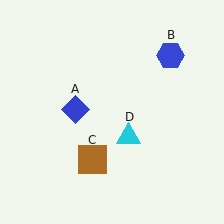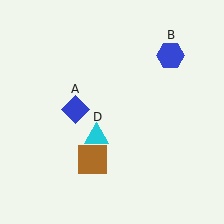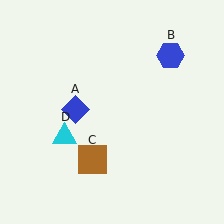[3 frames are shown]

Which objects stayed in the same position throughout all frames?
Blue diamond (object A) and blue hexagon (object B) and brown square (object C) remained stationary.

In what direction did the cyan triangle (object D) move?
The cyan triangle (object D) moved left.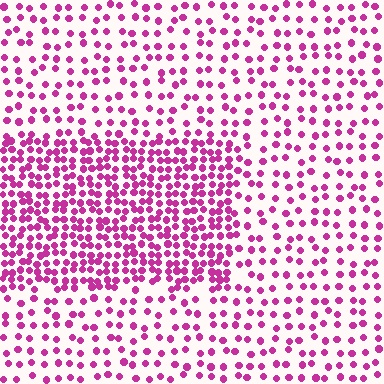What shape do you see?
I see a rectangle.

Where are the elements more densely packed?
The elements are more densely packed inside the rectangle boundary.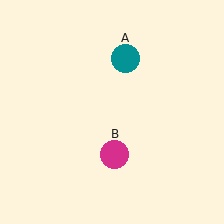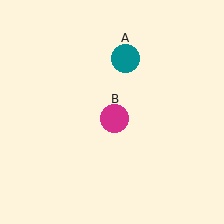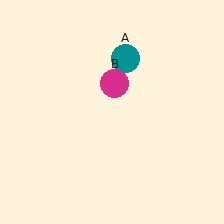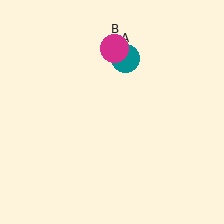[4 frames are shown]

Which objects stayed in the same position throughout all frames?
Teal circle (object A) remained stationary.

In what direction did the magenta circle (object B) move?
The magenta circle (object B) moved up.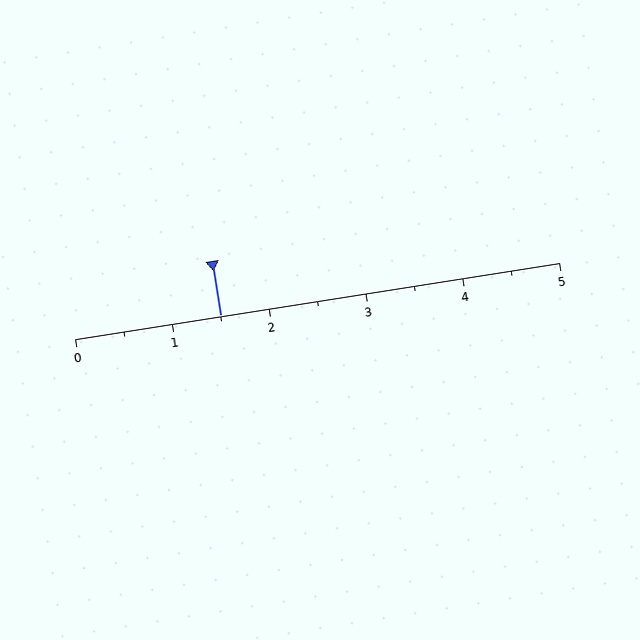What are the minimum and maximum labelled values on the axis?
The axis runs from 0 to 5.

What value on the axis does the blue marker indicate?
The marker indicates approximately 1.5.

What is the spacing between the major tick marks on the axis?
The major ticks are spaced 1 apart.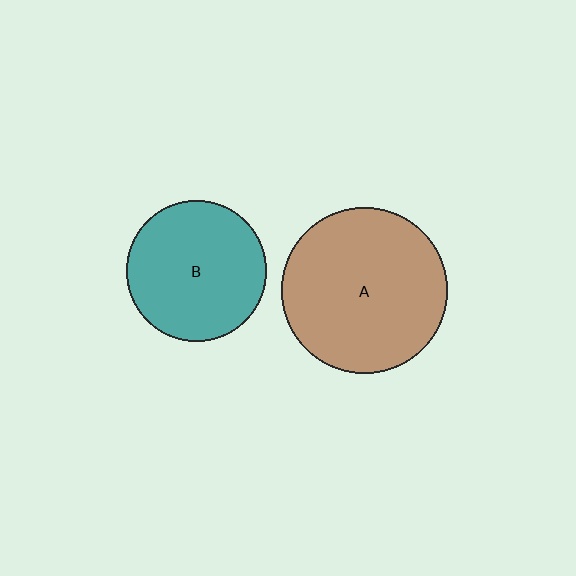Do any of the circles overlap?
No, none of the circles overlap.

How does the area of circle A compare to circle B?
Approximately 1.4 times.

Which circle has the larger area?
Circle A (brown).